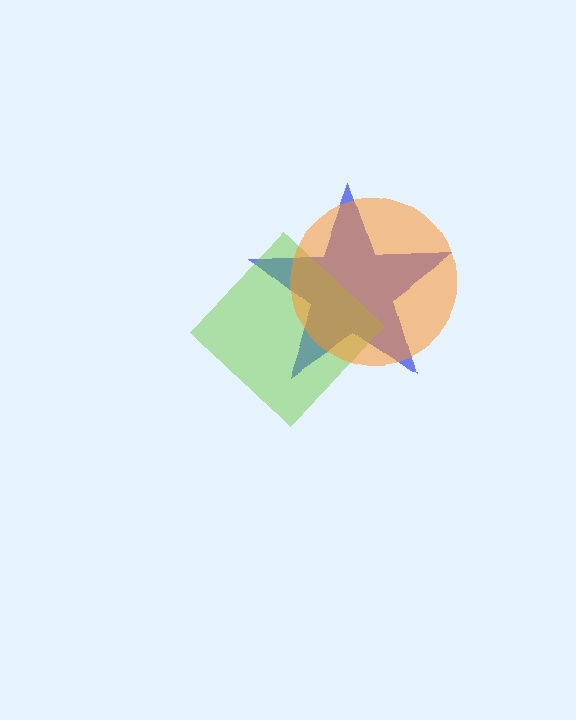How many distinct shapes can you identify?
There are 3 distinct shapes: a blue star, a lime diamond, an orange circle.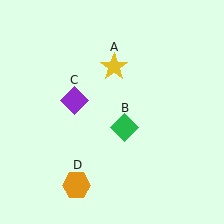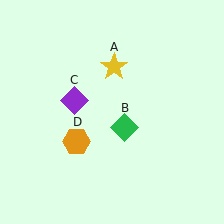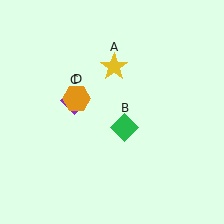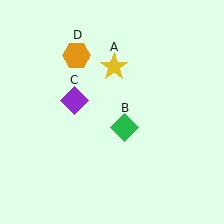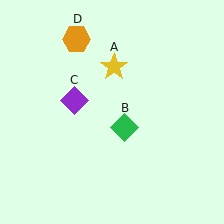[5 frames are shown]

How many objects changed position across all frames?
1 object changed position: orange hexagon (object D).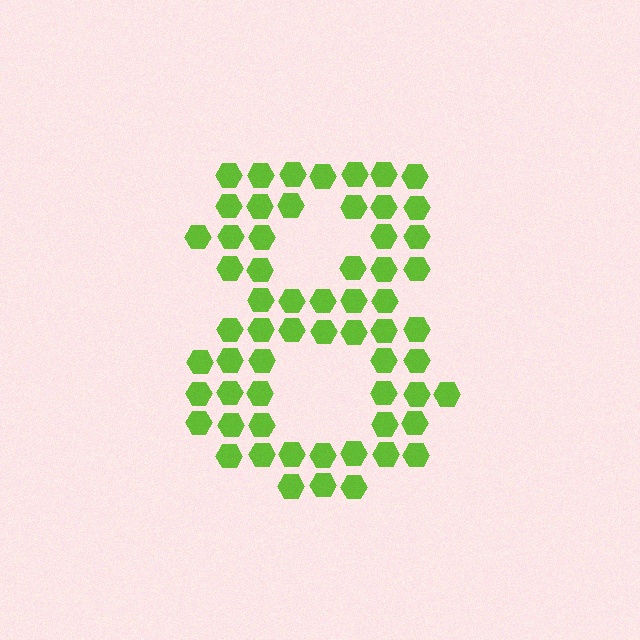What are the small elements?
The small elements are hexagons.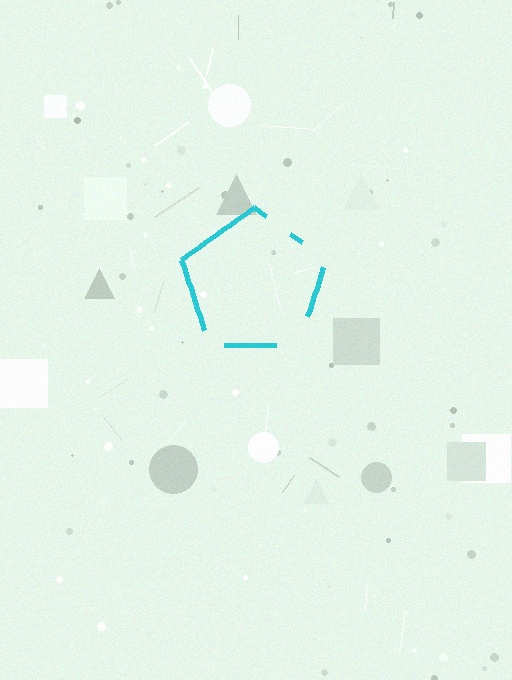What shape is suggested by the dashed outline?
The dashed outline suggests a pentagon.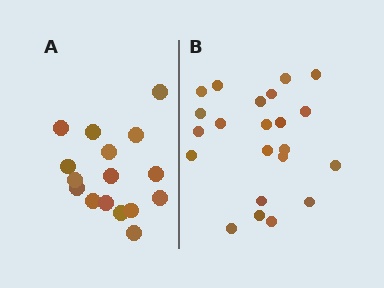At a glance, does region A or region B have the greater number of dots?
Region B (the right region) has more dots.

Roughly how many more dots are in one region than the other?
Region B has about 6 more dots than region A.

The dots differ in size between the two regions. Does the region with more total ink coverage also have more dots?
No. Region A has more total ink coverage because its dots are larger, but region B actually contains more individual dots. Total area can be misleading — the number of items is what matters here.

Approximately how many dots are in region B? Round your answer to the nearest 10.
About 20 dots. (The exact count is 22, which rounds to 20.)